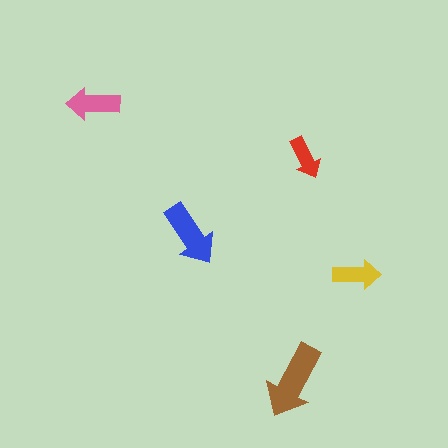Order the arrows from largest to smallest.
the brown one, the blue one, the pink one, the yellow one, the red one.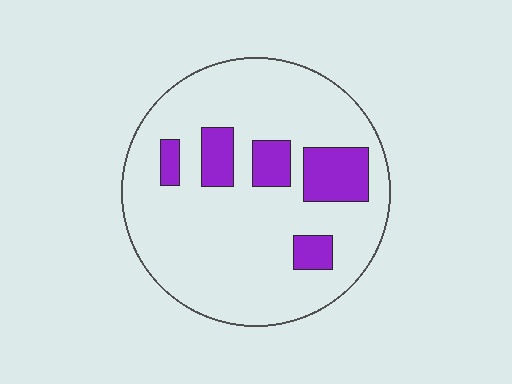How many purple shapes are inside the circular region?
5.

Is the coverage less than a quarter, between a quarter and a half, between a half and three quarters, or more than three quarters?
Less than a quarter.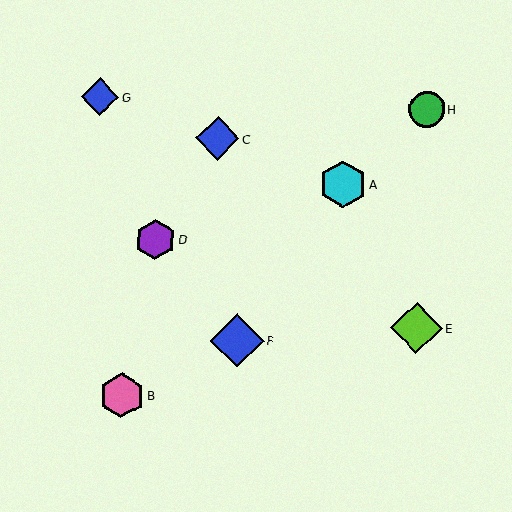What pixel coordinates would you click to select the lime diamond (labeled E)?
Click at (417, 328) to select the lime diamond E.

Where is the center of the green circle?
The center of the green circle is at (427, 109).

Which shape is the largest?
The blue diamond (labeled F) is the largest.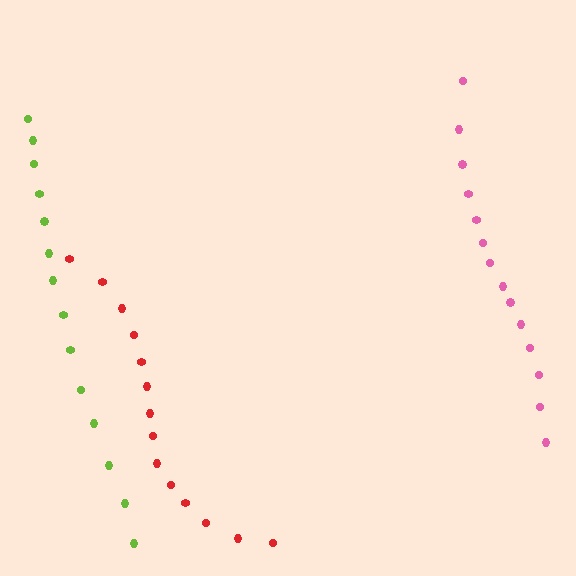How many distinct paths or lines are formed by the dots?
There are 3 distinct paths.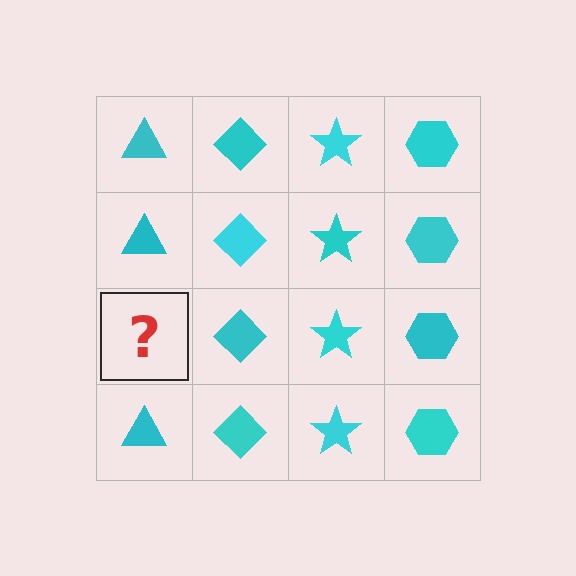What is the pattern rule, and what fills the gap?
The rule is that each column has a consistent shape. The gap should be filled with a cyan triangle.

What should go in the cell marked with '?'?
The missing cell should contain a cyan triangle.